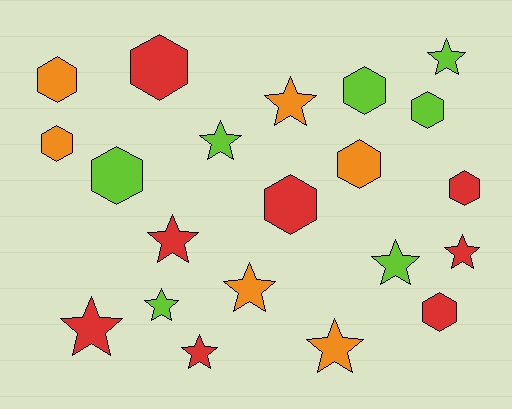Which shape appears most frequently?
Star, with 11 objects.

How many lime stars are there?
There are 4 lime stars.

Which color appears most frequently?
Red, with 8 objects.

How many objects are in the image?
There are 21 objects.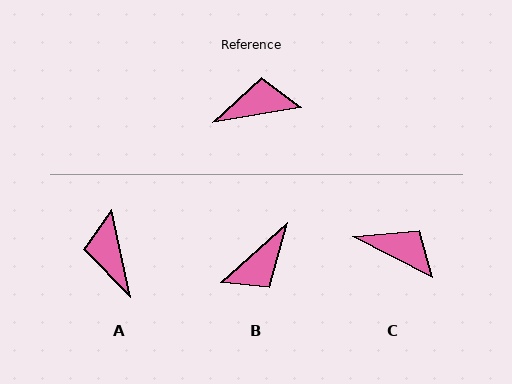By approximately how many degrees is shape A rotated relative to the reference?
Approximately 92 degrees counter-clockwise.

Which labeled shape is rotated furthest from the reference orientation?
B, about 149 degrees away.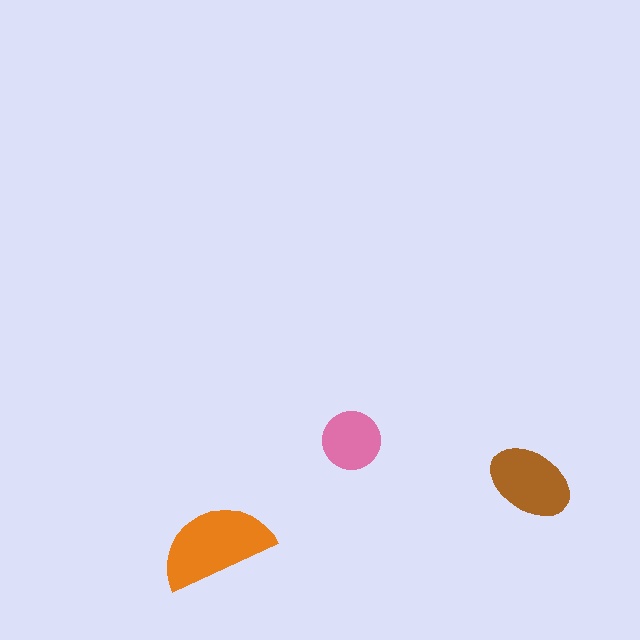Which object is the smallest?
The pink circle.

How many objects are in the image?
There are 3 objects in the image.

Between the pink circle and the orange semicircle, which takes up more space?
The orange semicircle.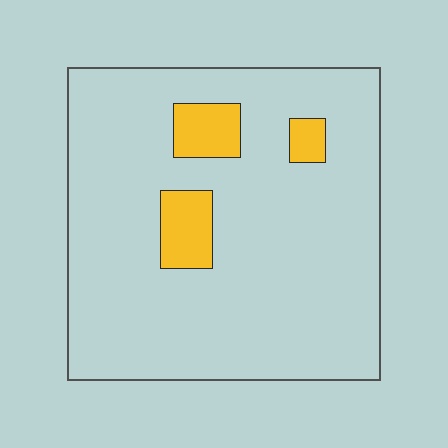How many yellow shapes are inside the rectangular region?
3.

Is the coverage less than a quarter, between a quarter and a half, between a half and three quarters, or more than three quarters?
Less than a quarter.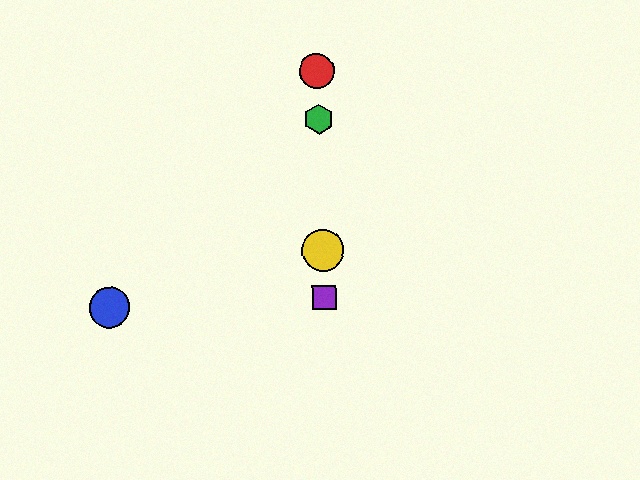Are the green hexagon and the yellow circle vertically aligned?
Yes, both are at x≈319.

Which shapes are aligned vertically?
The red circle, the green hexagon, the yellow circle, the purple square are aligned vertically.